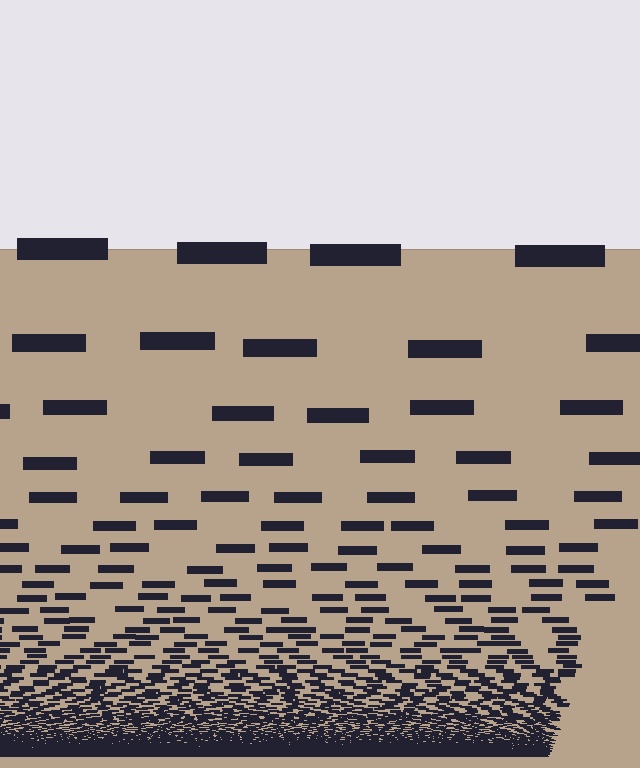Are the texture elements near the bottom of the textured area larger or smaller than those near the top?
Smaller. The gradient is inverted — elements near the bottom are smaller and denser.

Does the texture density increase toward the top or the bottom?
Density increases toward the bottom.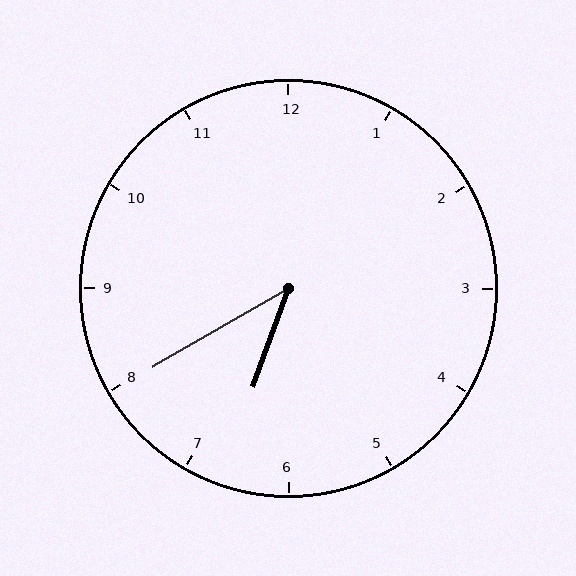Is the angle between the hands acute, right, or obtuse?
It is acute.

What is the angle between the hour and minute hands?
Approximately 40 degrees.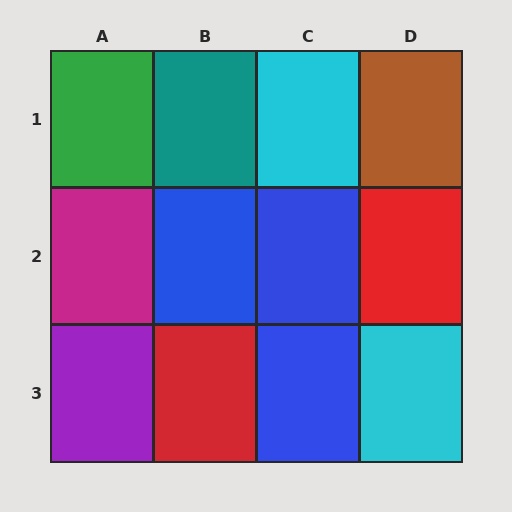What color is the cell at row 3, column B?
Red.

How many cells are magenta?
1 cell is magenta.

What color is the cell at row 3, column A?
Purple.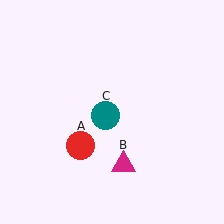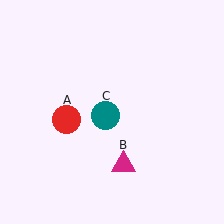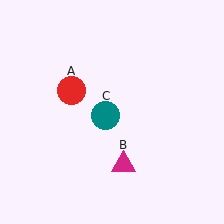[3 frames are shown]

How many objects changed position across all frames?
1 object changed position: red circle (object A).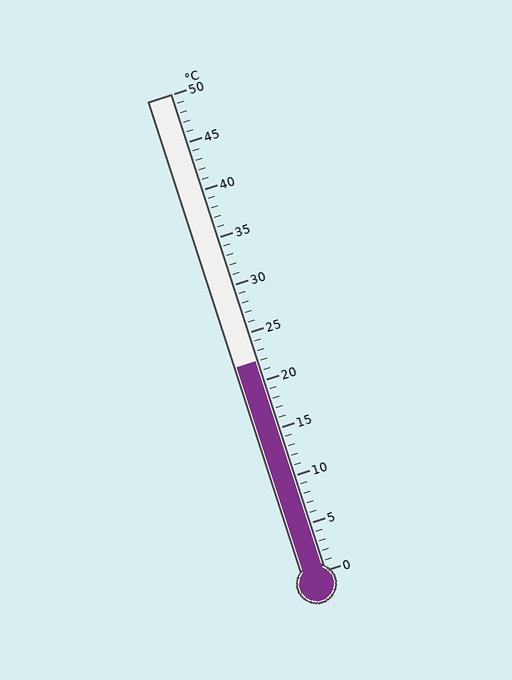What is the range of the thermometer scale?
The thermometer scale ranges from 0°C to 50°C.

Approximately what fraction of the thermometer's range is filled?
The thermometer is filled to approximately 45% of its range.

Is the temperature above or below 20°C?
The temperature is above 20°C.